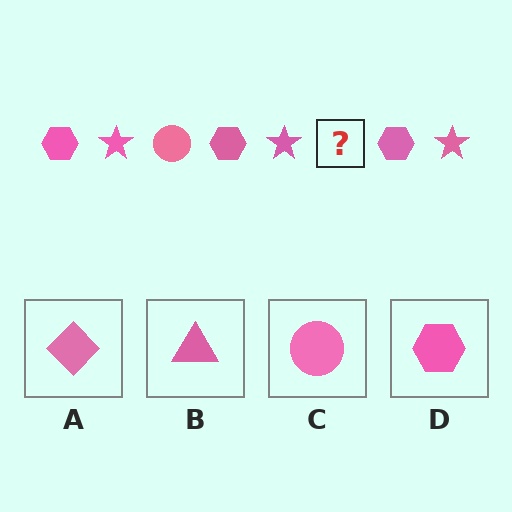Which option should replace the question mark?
Option C.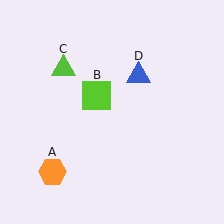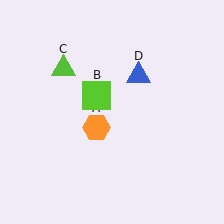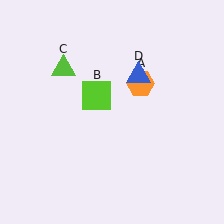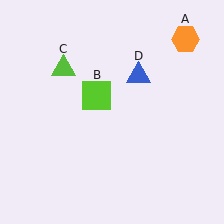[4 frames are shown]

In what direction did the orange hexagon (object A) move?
The orange hexagon (object A) moved up and to the right.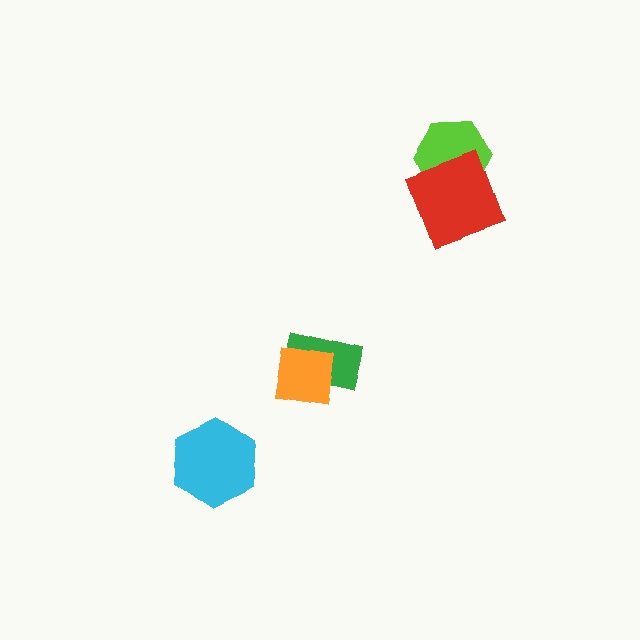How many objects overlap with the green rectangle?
1 object overlaps with the green rectangle.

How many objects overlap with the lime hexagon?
1 object overlaps with the lime hexagon.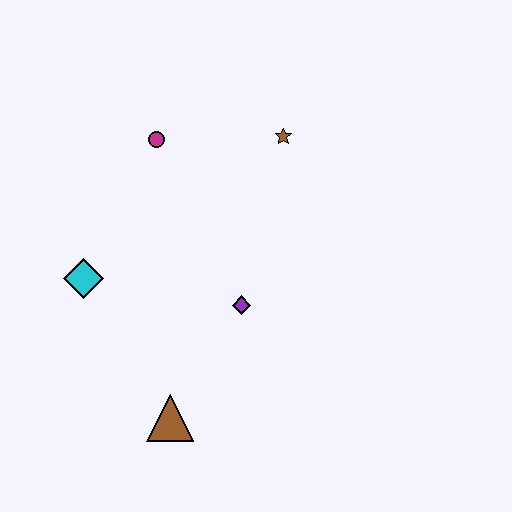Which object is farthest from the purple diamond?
The magenta circle is farthest from the purple diamond.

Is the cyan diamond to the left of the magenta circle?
Yes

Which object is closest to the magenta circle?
The brown star is closest to the magenta circle.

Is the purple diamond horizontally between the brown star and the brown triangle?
Yes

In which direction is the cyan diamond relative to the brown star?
The cyan diamond is to the left of the brown star.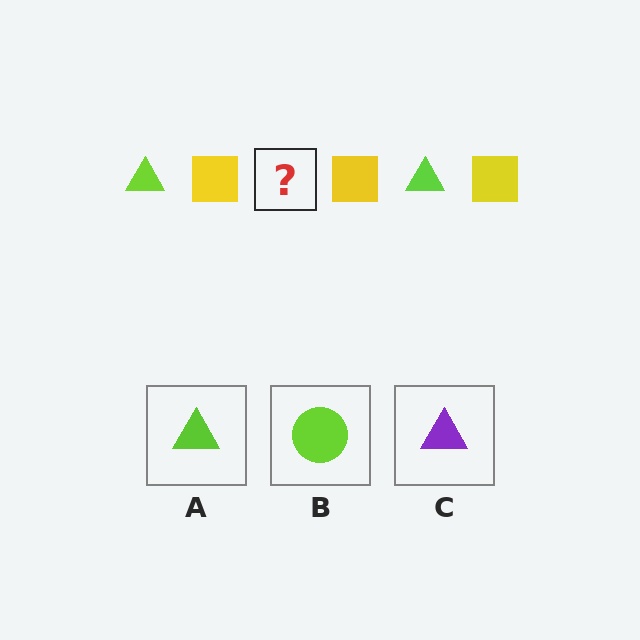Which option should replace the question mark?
Option A.